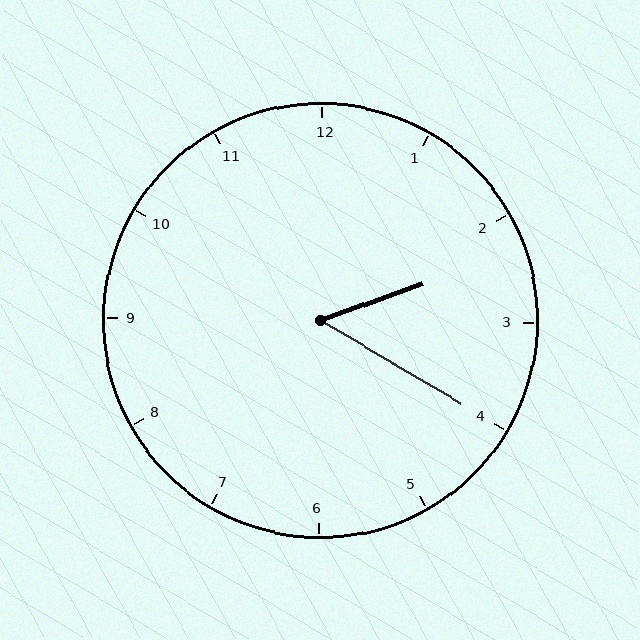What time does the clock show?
2:20.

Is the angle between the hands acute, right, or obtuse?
It is acute.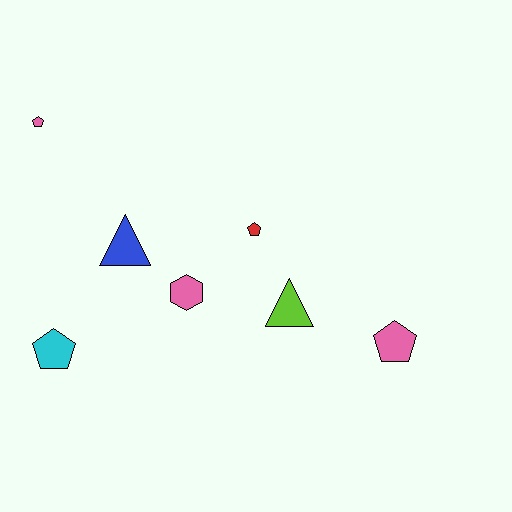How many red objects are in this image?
There is 1 red object.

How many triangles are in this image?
There are 2 triangles.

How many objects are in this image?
There are 7 objects.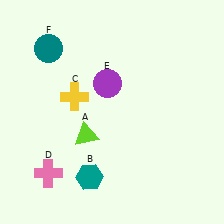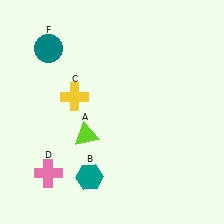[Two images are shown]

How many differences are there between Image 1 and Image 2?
There is 1 difference between the two images.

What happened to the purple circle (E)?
The purple circle (E) was removed in Image 2. It was in the top-left area of Image 1.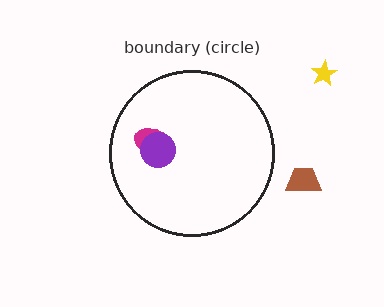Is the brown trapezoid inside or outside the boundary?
Outside.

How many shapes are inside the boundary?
2 inside, 2 outside.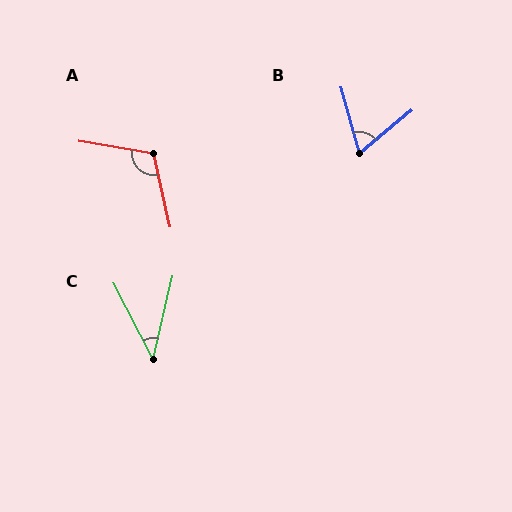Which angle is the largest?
A, at approximately 112 degrees.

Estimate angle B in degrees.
Approximately 66 degrees.